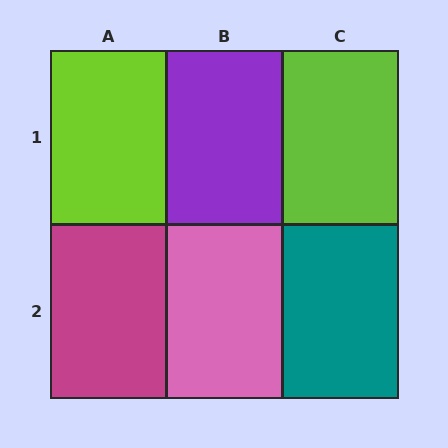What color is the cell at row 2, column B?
Pink.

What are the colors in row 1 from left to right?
Lime, purple, lime.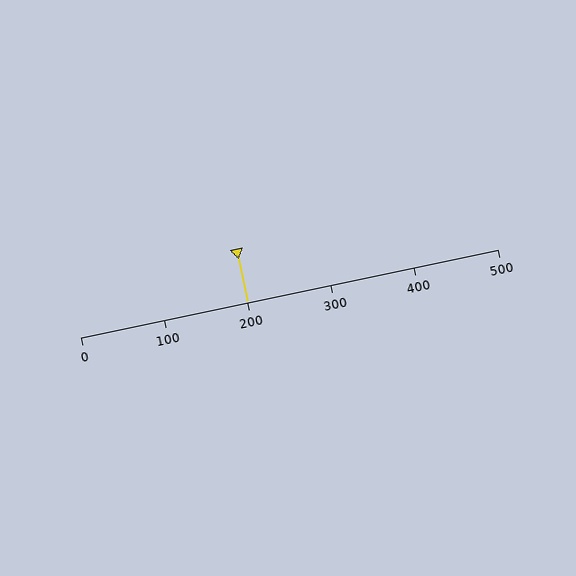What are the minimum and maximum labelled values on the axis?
The axis runs from 0 to 500.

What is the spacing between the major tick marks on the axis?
The major ticks are spaced 100 apart.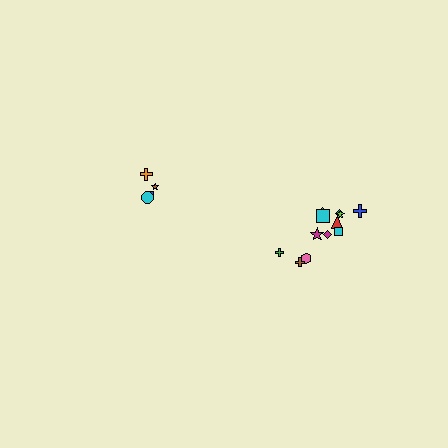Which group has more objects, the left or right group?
The right group.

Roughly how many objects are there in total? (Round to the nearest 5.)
Roughly 15 objects in total.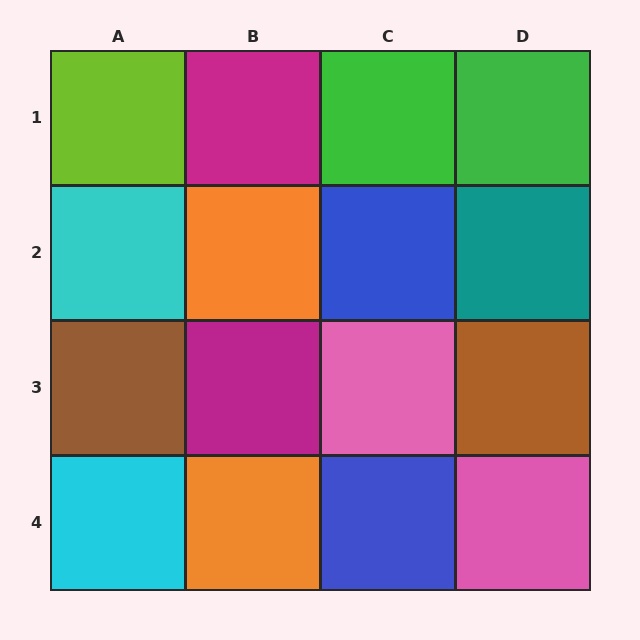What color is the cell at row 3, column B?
Magenta.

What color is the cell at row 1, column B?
Magenta.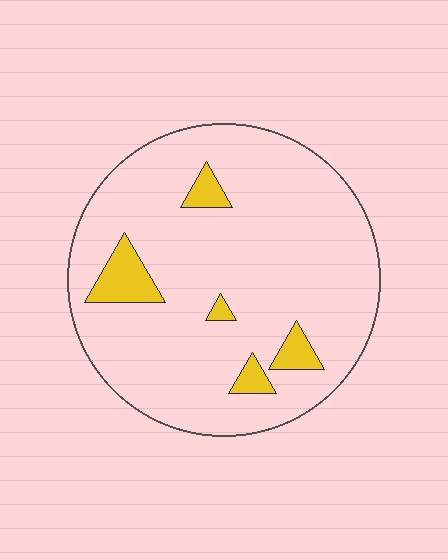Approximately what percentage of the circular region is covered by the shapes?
Approximately 10%.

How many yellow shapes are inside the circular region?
5.